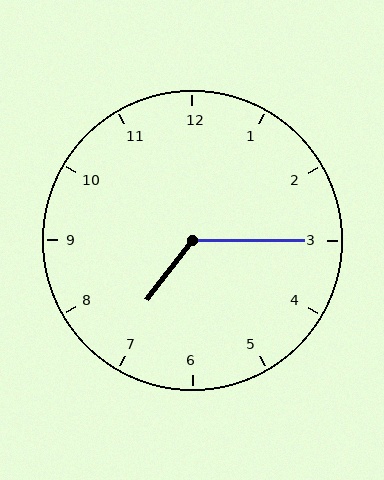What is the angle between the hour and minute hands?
Approximately 128 degrees.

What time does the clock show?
7:15.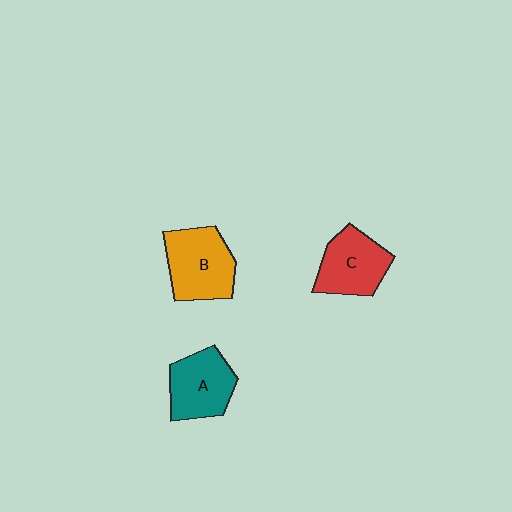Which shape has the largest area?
Shape B (orange).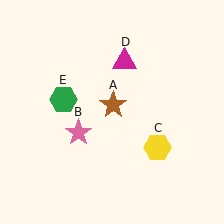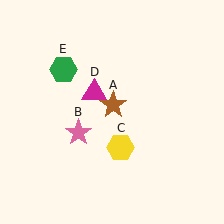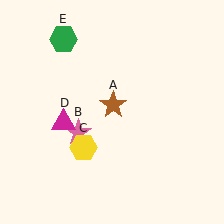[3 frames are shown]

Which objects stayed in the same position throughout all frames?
Brown star (object A) and pink star (object B) remained stationary.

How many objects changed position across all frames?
3 objects changed position: yellow hexagon (object C), magenta triangle (object D), green hexagon (object E).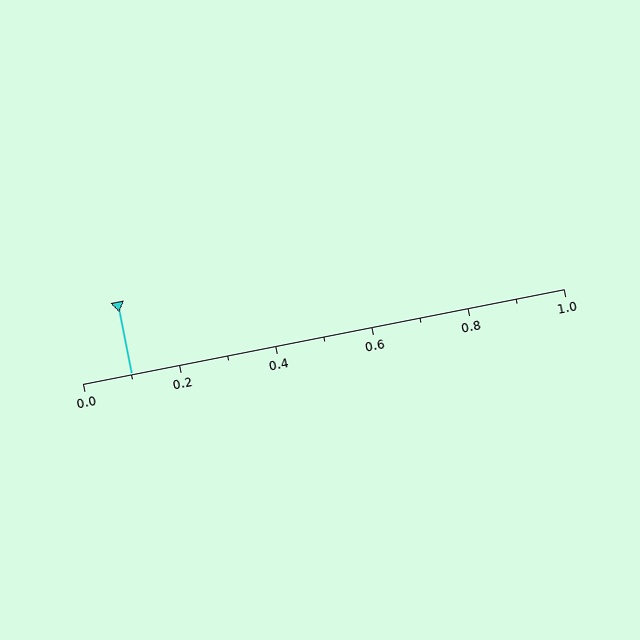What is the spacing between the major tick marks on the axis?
The major ticks are spaced 0.2 apart.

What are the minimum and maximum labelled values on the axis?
The axis runs from 0.0 to 1.0.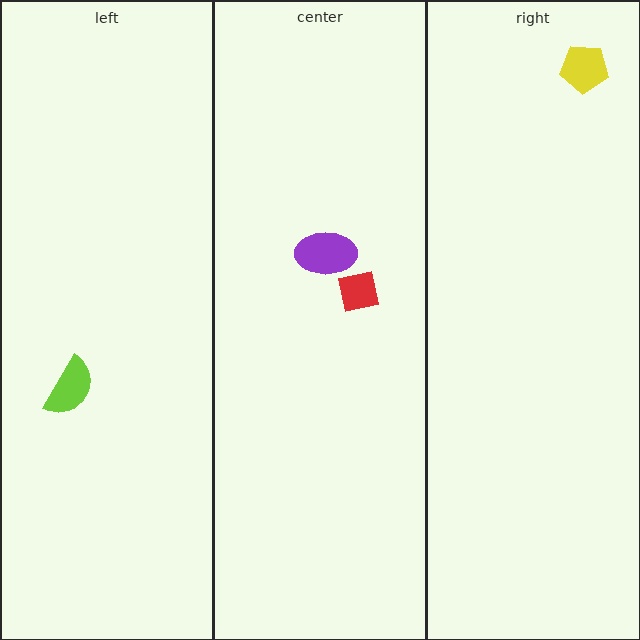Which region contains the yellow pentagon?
The right region.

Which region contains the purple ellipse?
The center region.